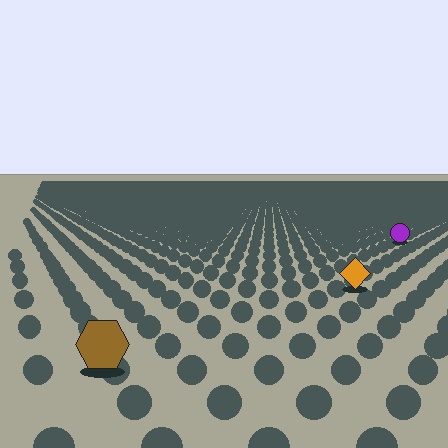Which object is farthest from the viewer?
The purple circle is farthest from the viewer. It appears smaller and the ground texture around it is denser.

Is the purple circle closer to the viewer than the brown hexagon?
No. The brown hexagon is closer — you can tell from the texture gradient: the ground texture is coarser near it.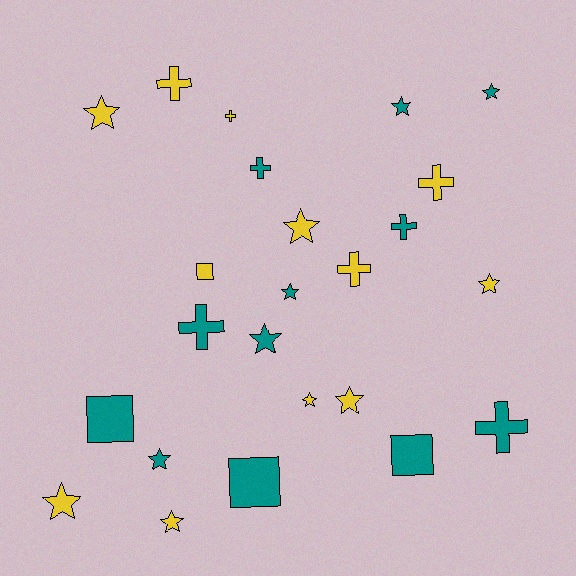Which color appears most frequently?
Yellow, with 12 objects.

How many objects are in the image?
There are 24 objects.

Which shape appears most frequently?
Star, with 12 objects.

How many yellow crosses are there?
There are 4 yellow crosses.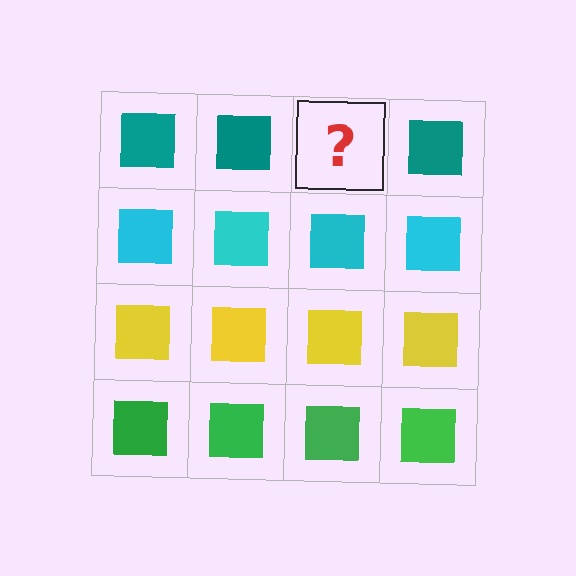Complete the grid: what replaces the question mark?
The question mark should be replaced with a teal square.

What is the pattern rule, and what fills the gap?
The rule is that each row has a consistent color. The gap should be filled with a teal square.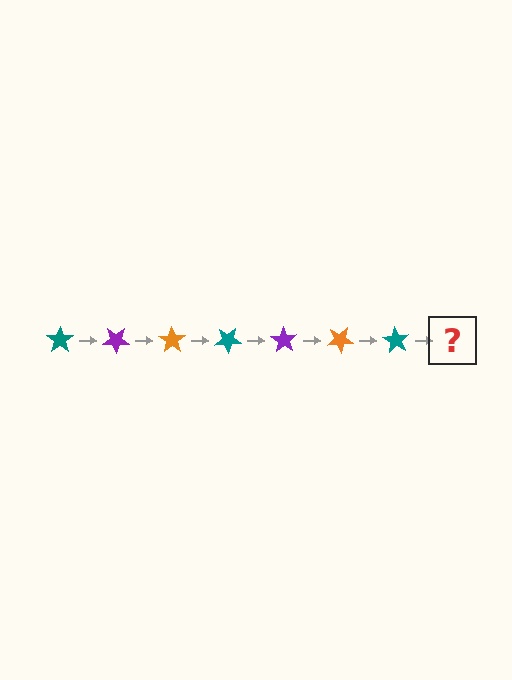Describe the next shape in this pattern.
It should be a purple star, rotated 245 degrees from the start.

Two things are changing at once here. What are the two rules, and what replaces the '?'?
The two rules are that it rotates 35 degrees each step and the color cycles through teal, purple, and orange. The '?' should be a purple star, rotated 245 degrees from the start.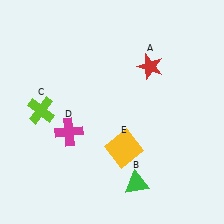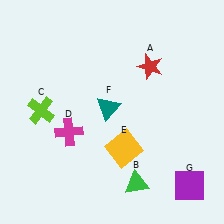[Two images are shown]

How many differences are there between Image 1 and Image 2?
There are 2 differences between the two images.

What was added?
A teal triangle (F), a purple square (G) were added in Image 2.